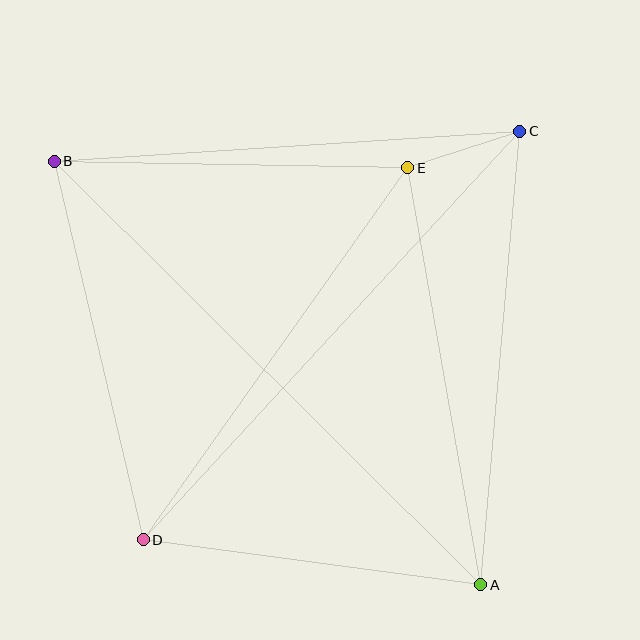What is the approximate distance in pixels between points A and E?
The distance between A and E is approximately 423 pixels.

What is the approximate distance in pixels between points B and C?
The distance between B and C is approximately 467 pixels.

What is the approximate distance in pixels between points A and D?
The distance between A and D is approximately 340 pixels.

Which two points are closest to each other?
Points C and E are closest to each other.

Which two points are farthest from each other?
Points A and B are farthest from each other.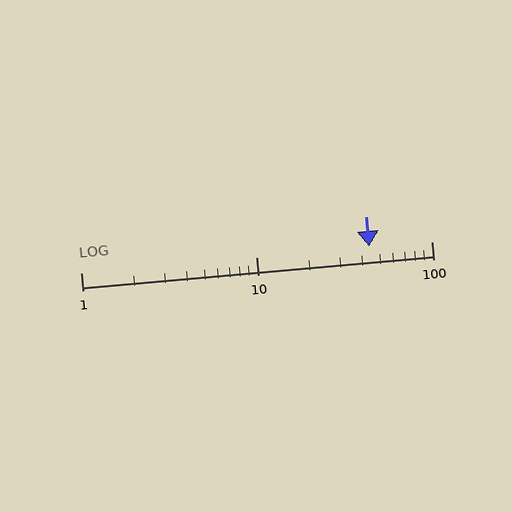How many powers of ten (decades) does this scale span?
The scale spans 2 decades, from 1 to 100.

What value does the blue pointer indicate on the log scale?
The pointer indicates approximately 44.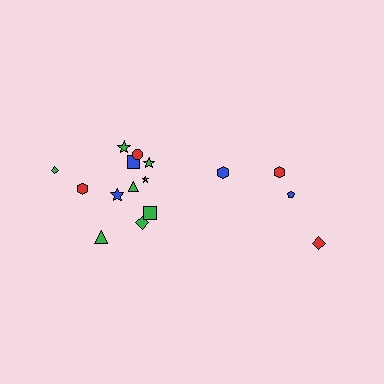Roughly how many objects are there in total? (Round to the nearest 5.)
Roughly 15 objects in total.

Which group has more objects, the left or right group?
The left group.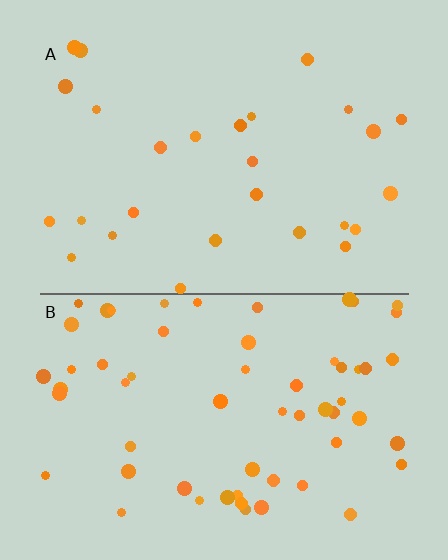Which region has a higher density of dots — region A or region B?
B (the bottom).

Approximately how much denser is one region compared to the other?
Approximately 2.2× — region B over region A.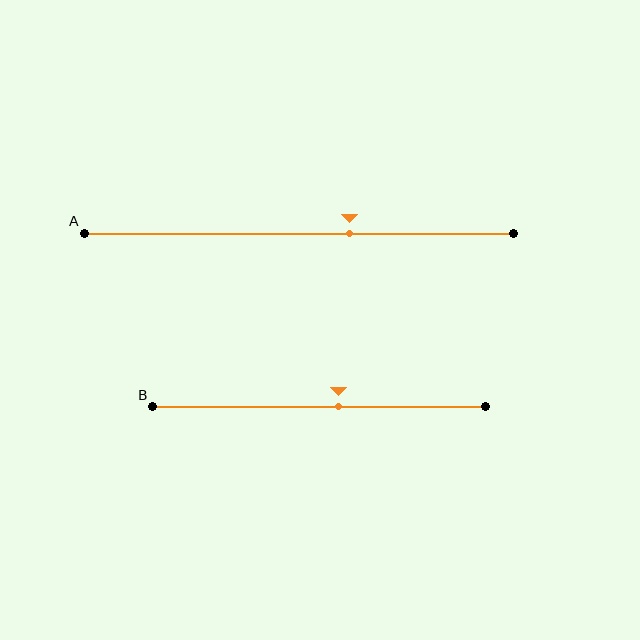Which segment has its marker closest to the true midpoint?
Segment B has its marker closest to the true midpoint.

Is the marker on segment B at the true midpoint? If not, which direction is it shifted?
No, the marker on segment B is shifted to the right by about 6% of the segment length.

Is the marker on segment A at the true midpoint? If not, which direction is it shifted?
No, the marker on segment A is shifted to the right by about 12% of the segment length.